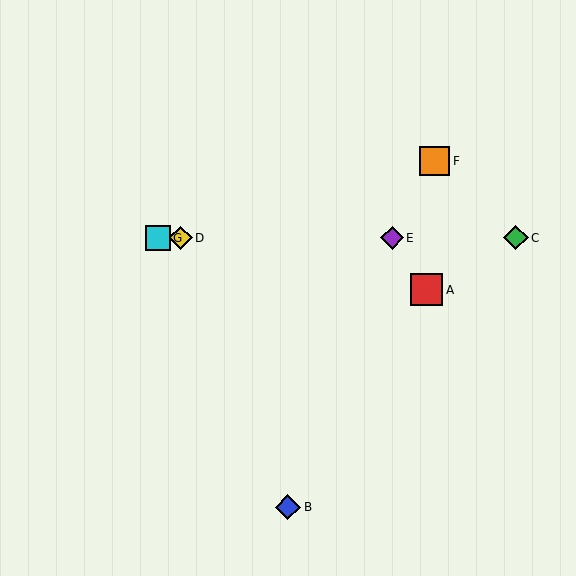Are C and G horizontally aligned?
Yes, both are at y≈238.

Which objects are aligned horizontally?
Objects C, D, E, G are aligned horizontally.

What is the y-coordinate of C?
Object C is at y≈238.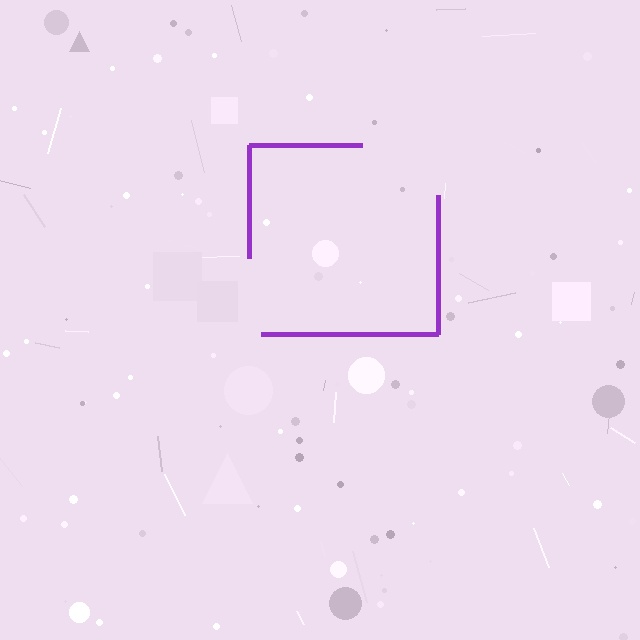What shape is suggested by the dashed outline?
The dashed outline suggests a square.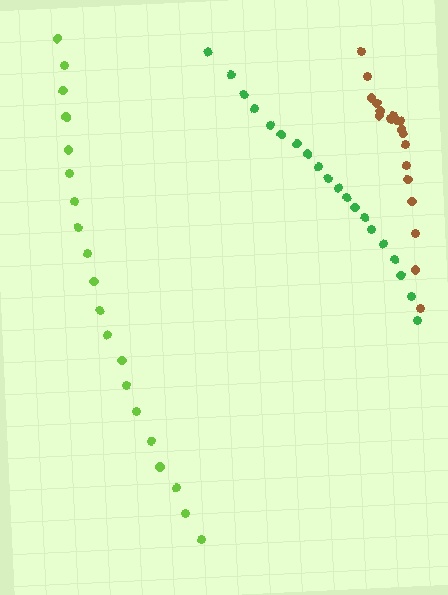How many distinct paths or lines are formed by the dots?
There are 3 distinct paths.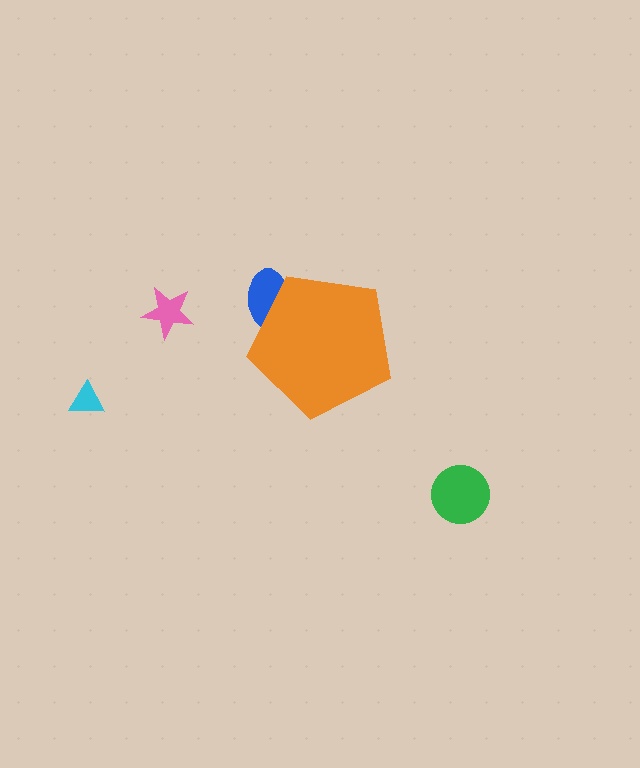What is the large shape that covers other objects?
An orange pentagon.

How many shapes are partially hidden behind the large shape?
1 shape is partially hidden.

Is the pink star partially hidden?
No, the pink star is fully visible.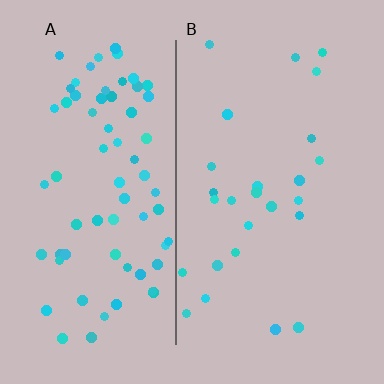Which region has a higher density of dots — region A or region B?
A (the left).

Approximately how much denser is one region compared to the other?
Approximately 2.7× — region A over region B.